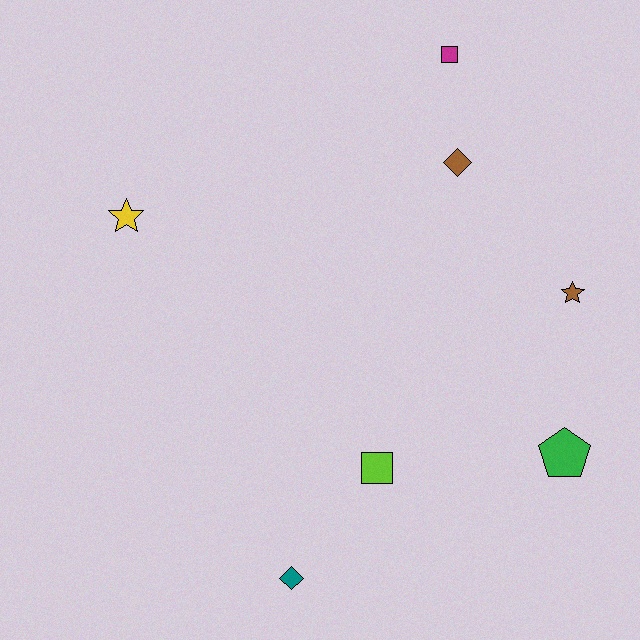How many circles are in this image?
There are no circles.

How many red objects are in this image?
There are no red objects.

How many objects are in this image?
There are 7 objects.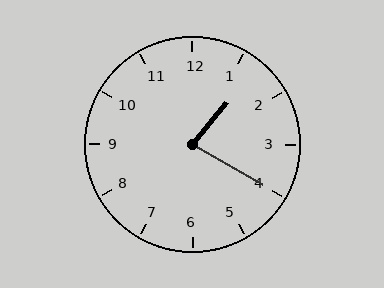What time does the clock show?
1:20.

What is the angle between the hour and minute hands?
Approximately 80 degrees.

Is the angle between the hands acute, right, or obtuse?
It is acute.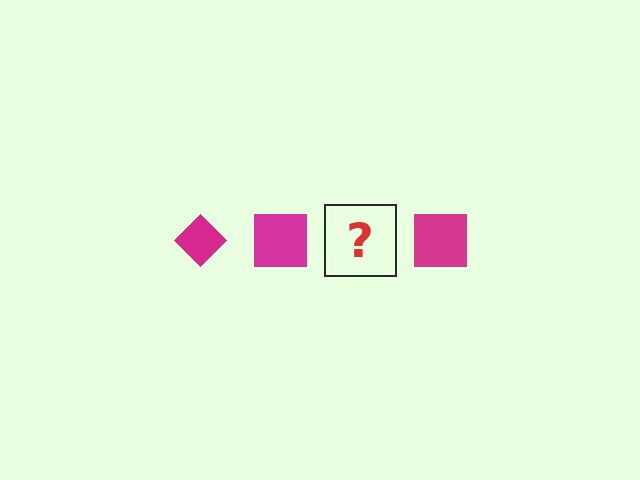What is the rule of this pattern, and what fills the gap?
The rule is that the pattern cycles through diamond, square shapes in magenta. The gap should be filled with a magenta diamond.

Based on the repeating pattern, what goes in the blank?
The blank should be a magenta diamond.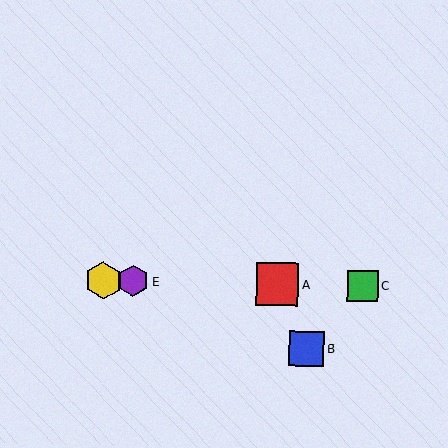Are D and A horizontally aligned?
Yes, both are at y≈280.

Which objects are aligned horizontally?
Objects A, C, D, E are aligned horizontally.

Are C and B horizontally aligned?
No, C is at y≈286 and B is at y≈349.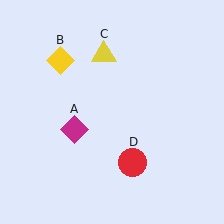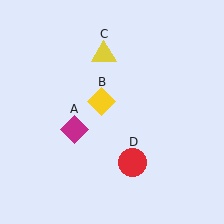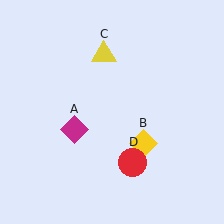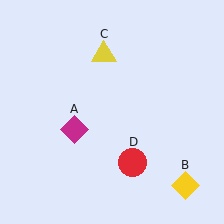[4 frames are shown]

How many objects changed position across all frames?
1 object changed position: yellow diamond (object B).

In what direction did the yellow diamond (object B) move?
The yellow diamond (object B) moved down and to the right.